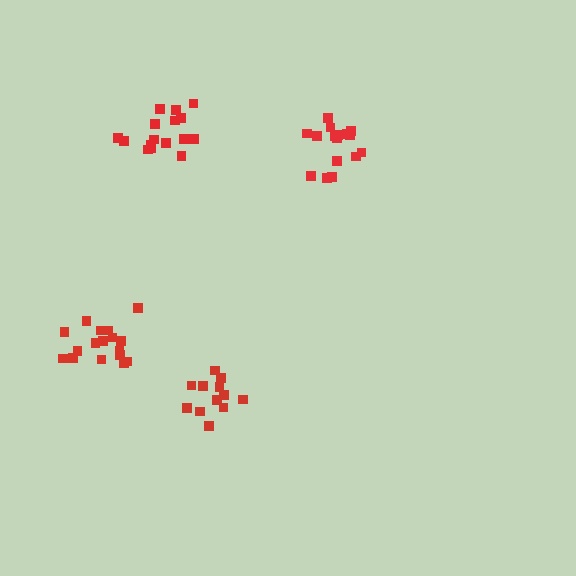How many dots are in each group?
Group 1: 12 dots, Group 2: 17 dots, Group 3: 16 dots, Group 4: 16 dots (61 total).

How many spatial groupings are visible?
There are 4 spatial groupings.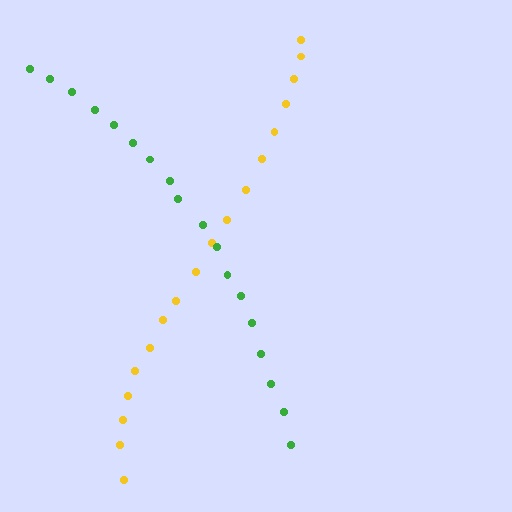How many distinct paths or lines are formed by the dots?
There are 2 distinct paths.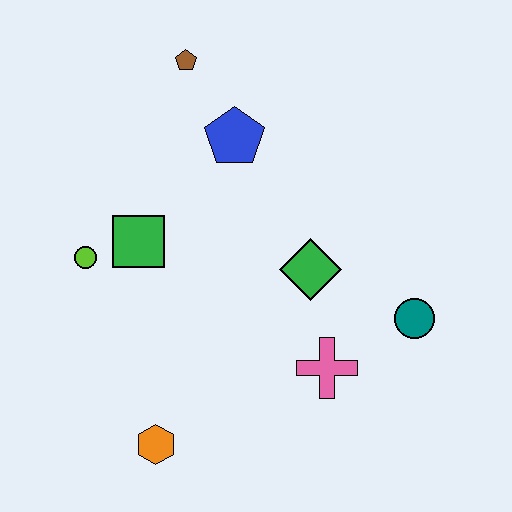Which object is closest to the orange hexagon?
The pink cross is closest to the orange hexagon.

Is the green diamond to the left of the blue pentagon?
No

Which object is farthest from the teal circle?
The brown pentagon is farthest from the teal circle.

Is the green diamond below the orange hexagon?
No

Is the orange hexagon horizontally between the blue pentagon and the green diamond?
No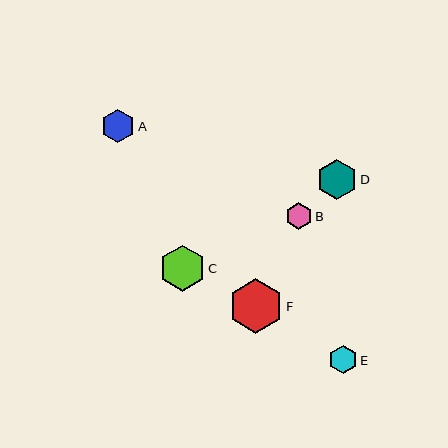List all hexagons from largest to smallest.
From largest to smallest: F, C, D, A, E, B.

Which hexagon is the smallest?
Hexagon B is the smallest with a size of approximately 27 pixels.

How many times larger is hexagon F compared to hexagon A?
Hexagon F is approximately 1.6 times the size of hexagon A.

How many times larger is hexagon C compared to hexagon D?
Hexagon C is approximately 1.1 times the size of hexagon D.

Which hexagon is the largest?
Hexagon F is the largest with a size of approximately 54 pixels.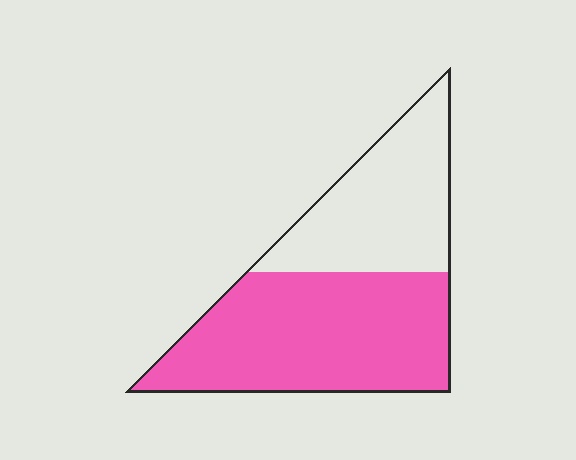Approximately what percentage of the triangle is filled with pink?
Approximately 60%.